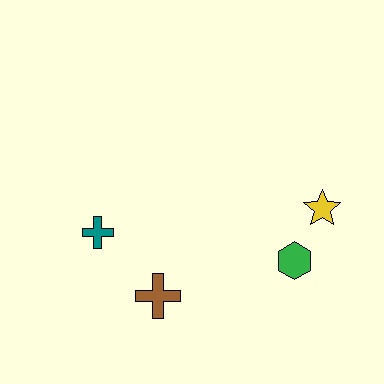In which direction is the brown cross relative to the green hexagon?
The brown cross is to the left of the green hexagon.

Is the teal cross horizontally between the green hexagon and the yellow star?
No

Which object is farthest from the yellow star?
The teal cross is farthest from the yellow star.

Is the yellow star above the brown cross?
Yes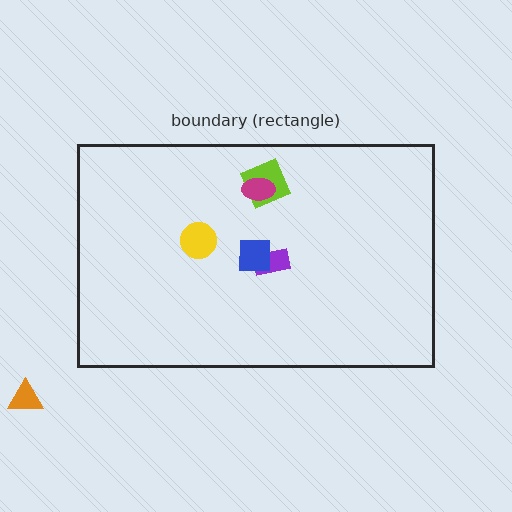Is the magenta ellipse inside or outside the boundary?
Inside.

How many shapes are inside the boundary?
5 inside, 1 outside.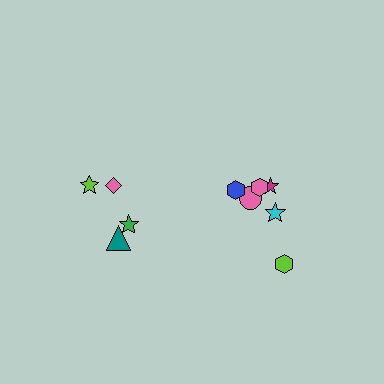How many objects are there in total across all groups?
There are 10 objects.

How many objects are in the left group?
There are 4 objects.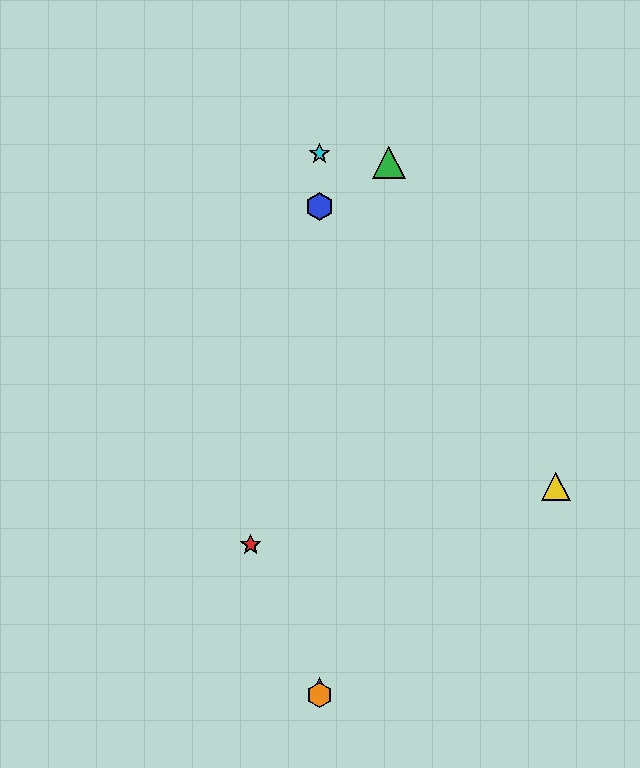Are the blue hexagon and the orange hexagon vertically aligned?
Yes, both are at x≈319.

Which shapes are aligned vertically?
The blue hexagon, the purple triangle, the orange hexagon, the cyan star are aligned vertically.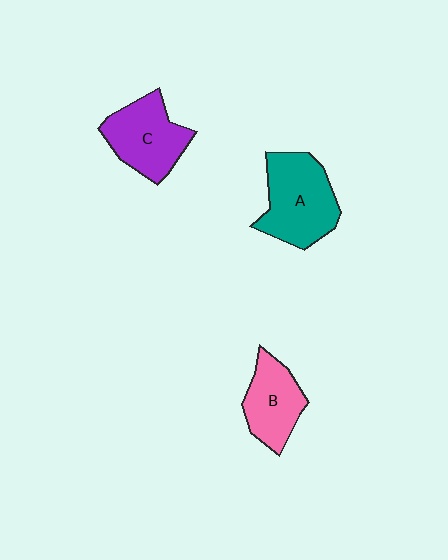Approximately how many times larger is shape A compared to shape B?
Approximately 1.4 times.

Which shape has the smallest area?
Shape B (pink).